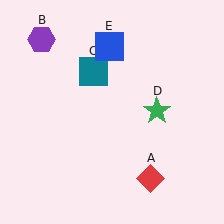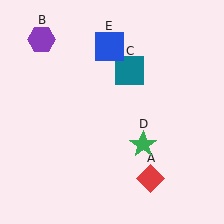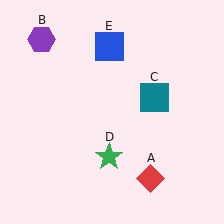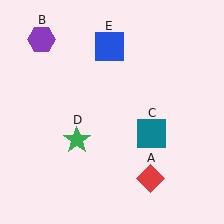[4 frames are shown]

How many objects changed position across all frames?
2 objects changed position: teal square (object C), green star (object D).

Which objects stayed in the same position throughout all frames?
Red diamond (object A) and purple hexagon (object B) and blue square (object E) remained stationary.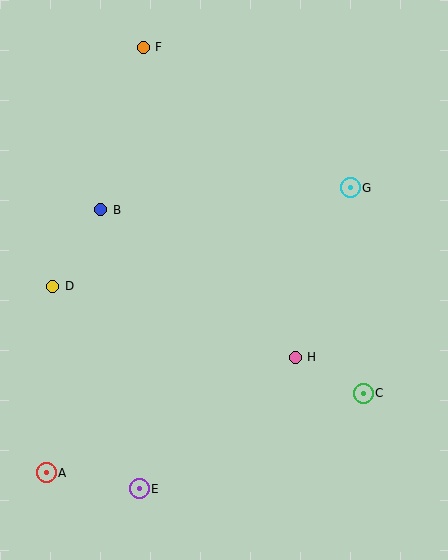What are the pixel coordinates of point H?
Point H is at (295, 357).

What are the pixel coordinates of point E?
Point E is at (139, 489).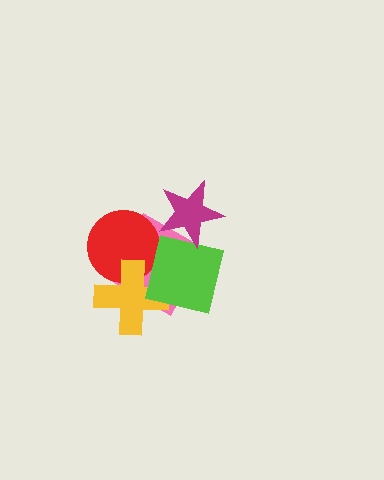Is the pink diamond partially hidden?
Yes, it is partially covered by another shape.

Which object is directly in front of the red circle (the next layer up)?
The yellow cross is directly in front of the red circle.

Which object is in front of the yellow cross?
The lime square is in front of the yellow cross.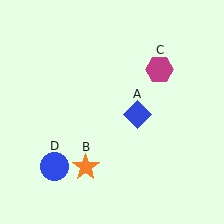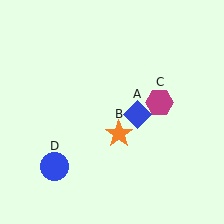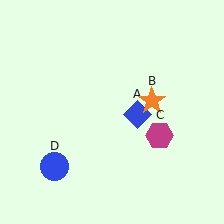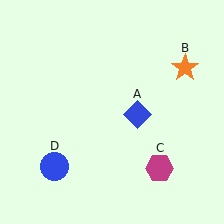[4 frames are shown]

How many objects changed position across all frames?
2 objects changed position: orange star (object B), magenta hexagon (object C).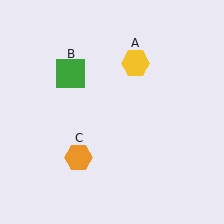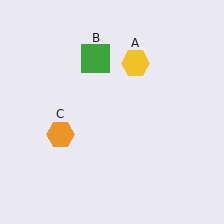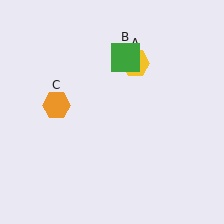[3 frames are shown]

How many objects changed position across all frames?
2 objects changed position: green square (object B), orange hexagon (object C).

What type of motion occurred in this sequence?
The green square (object B), orange hexagon (object C) rotated clockwise around the center of the scene.